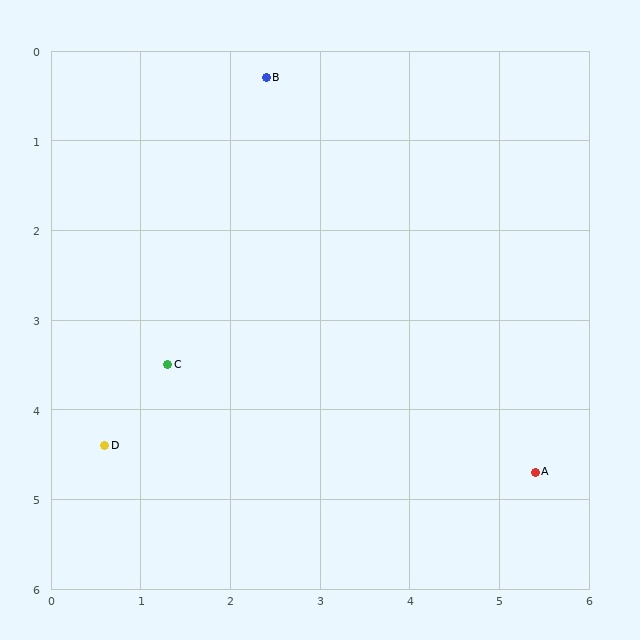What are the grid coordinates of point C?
Point C is at approximately (1.3, 3.5).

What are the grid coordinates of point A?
Point A is at approximately (5.4, 4.7).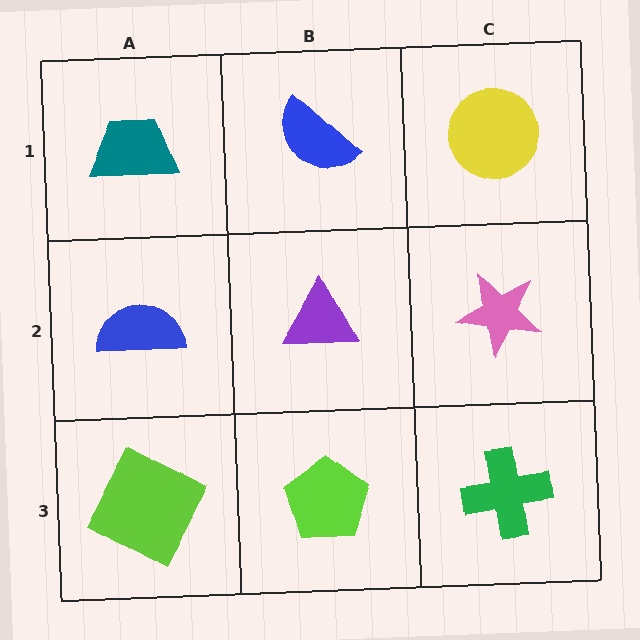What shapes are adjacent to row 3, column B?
A purple triangle (row 2, column B), a lime square (row 3, column A), a green cross (row 3, column C).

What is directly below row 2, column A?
A lime square.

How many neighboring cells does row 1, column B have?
3.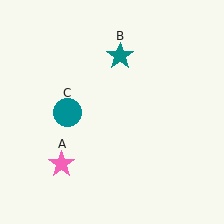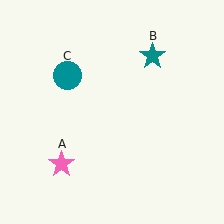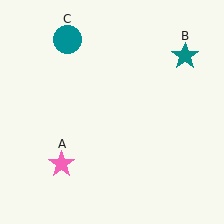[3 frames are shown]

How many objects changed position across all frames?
2 objects changed position: teal star (object B), teal circle (object C).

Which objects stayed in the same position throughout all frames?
Pink star (object A) remained stationary.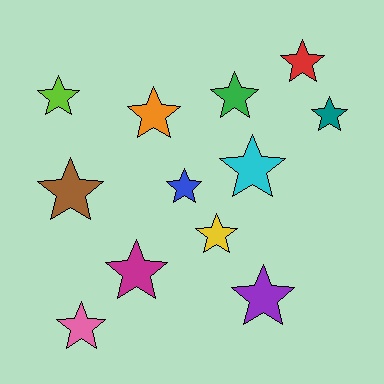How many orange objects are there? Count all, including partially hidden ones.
There is 1 orange object.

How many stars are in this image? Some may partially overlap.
There are 12 stars.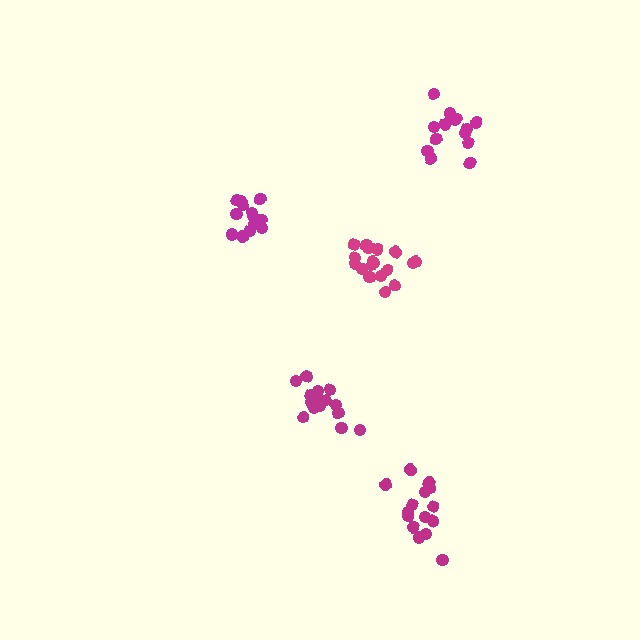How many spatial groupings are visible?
There are 5 spatial groupings.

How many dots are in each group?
Group 1: 15 dots, Group 2: 15 dots, Group 3: 18 dots, Group 4: 14 dots, Group 5: 15 dots (77 total).